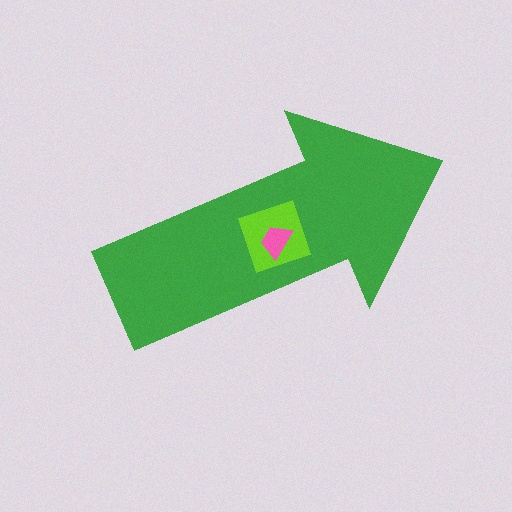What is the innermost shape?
The pink trapezoid.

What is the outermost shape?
The green arrow.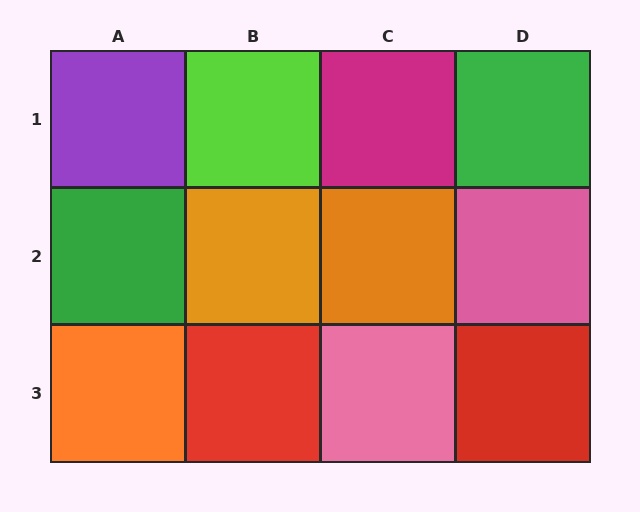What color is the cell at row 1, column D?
Green.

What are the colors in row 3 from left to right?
Orange, red, pink, red.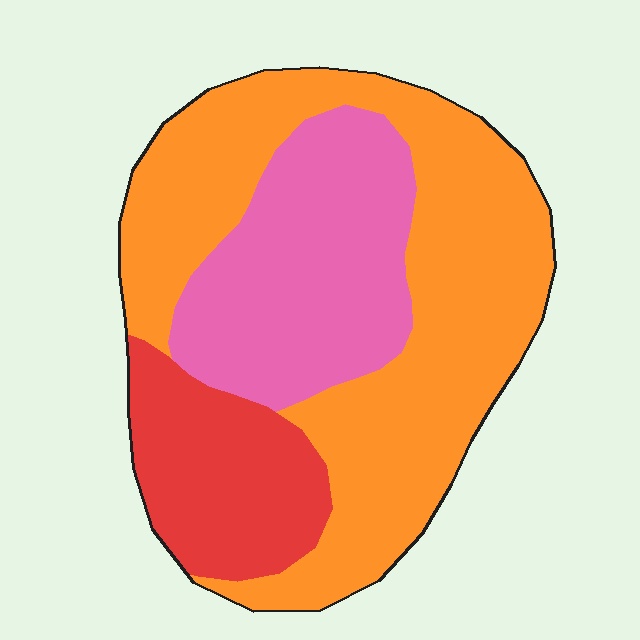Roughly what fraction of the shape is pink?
Pink covers around 30% of the shape.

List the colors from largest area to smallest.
From largest to smallest: orange, pink, red.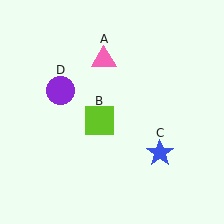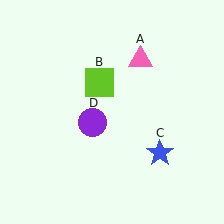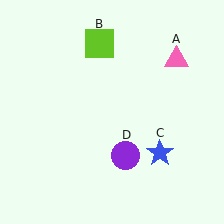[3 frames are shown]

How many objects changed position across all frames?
3 objects changed position: pink triangle (object A), lime square (object B), purple circle (object D).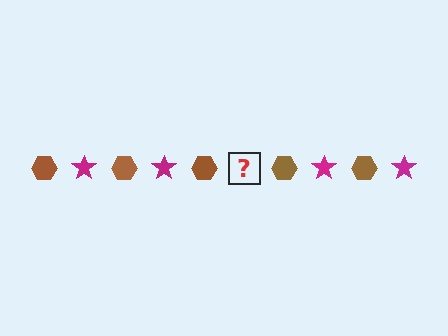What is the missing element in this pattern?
The missing element is a magenta star.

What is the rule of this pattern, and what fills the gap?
The rule is that the pattern alternates between brown hexagon and magenta star. The gap should be filled with a magenta star.